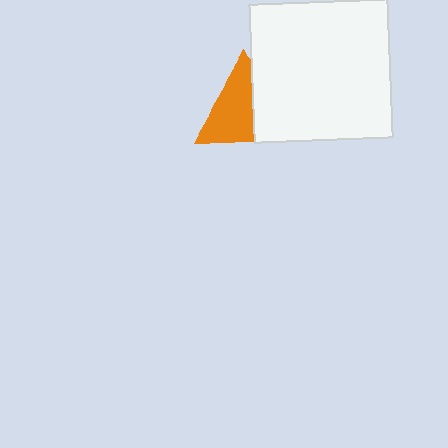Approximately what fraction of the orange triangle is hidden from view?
Roughly 38% of the orange triangle is hidden behind the white square.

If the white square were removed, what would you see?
You would see the complete orange triangle.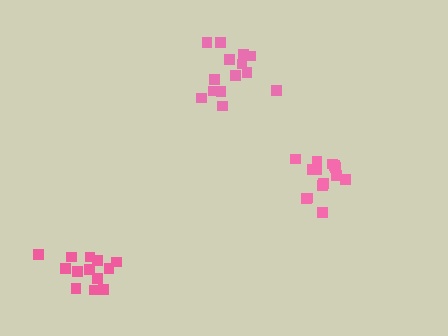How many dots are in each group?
Group 1: 14 dots, Group 2: 14 dots, Group 3: 13 dots (41 total).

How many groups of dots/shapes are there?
There are 3 groups.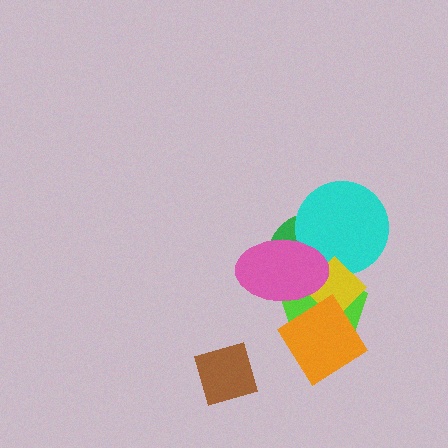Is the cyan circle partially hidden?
Yes, it is partially covered by another shape.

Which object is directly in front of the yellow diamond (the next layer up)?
The pink ellipse is directly in front of the yellow diamond.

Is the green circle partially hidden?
Yes, it is partially covered by another shape.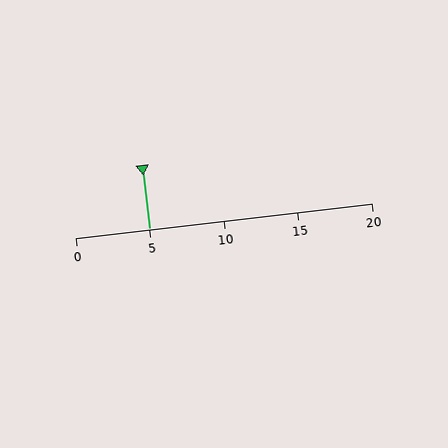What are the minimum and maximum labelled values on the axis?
The axis runs from 0 to 20.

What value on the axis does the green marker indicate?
The marker indicates approximately 5.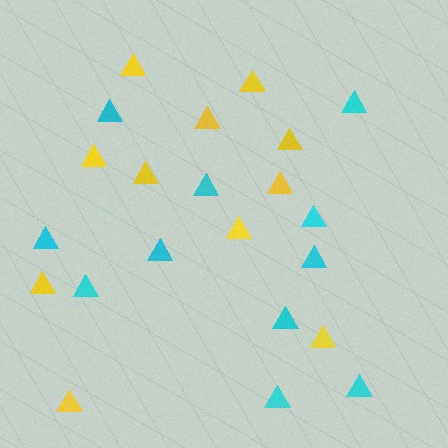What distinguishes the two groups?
There are 2 groups: one group of cyan triangles (11) and one group of yellow triangles (11).